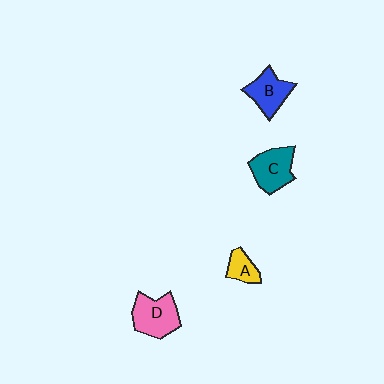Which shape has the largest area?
Shape D (pink).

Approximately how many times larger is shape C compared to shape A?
Approximately 1.9 times.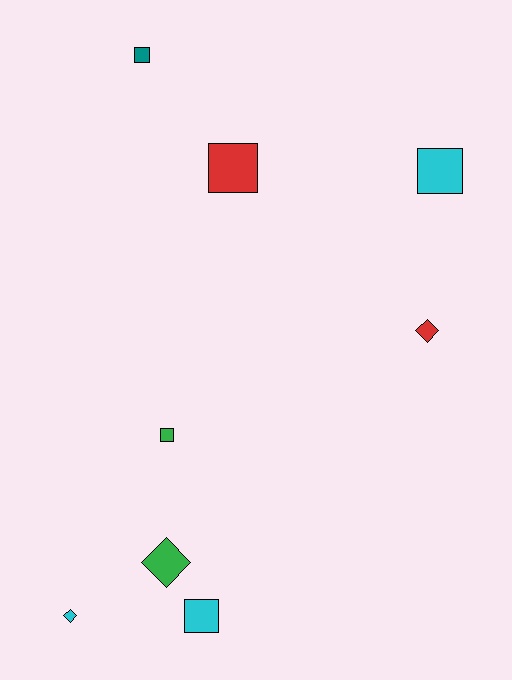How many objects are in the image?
There are 8 objects.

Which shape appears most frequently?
Square, with 5 objects.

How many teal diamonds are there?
There are no teal diamonds.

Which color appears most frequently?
Cyan, with 3 objects.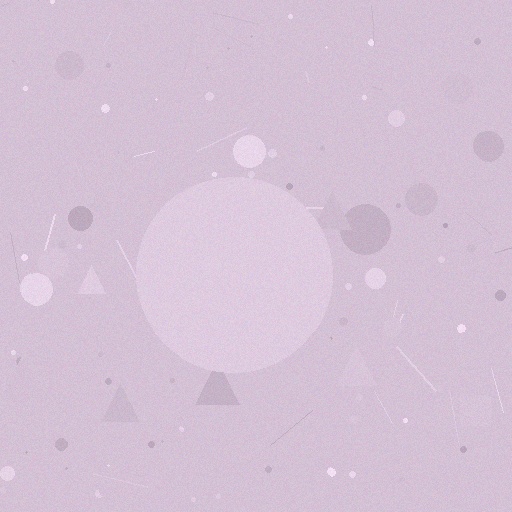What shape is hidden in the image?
A circle is hidden in the image.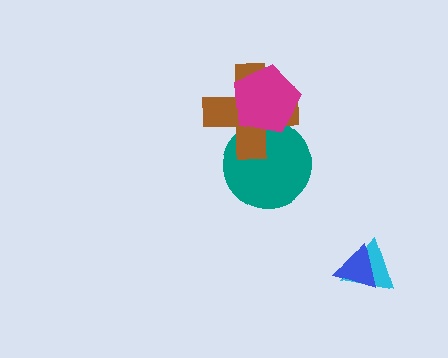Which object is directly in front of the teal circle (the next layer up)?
The brown cross is directly in front of the teal circle.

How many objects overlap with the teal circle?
2 objects overlap with the teal circle.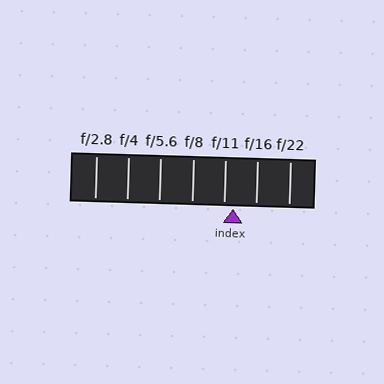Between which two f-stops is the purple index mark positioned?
The index mark is between f/11 and f/16.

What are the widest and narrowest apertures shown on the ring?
The widest aperture shown is f/2.8 and the narrowest is f/22.